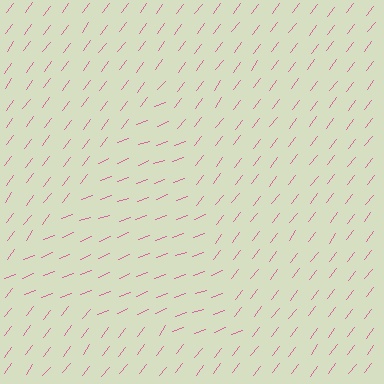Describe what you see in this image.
The image is filled with small pink line segments. A triangle region in the image has lines oriented differently from the surrounding lines, creating a visible texture boundary.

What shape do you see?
I see a triangle.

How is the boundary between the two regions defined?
The boundary is defined purely by a change in line orientation (approximately 32 degrees difference). All lines are the same color and thickness.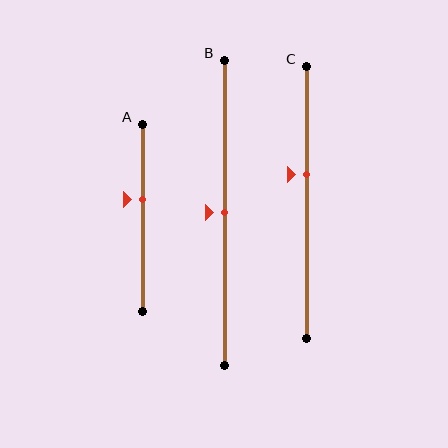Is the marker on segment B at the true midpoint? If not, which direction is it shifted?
Yes, the marker on segment B is at the true midpoint.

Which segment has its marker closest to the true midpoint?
Segment B has its marker closest to the true midpoint.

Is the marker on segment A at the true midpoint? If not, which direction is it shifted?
No, the marker on segment A is shifted upward by about 10% of the segment length.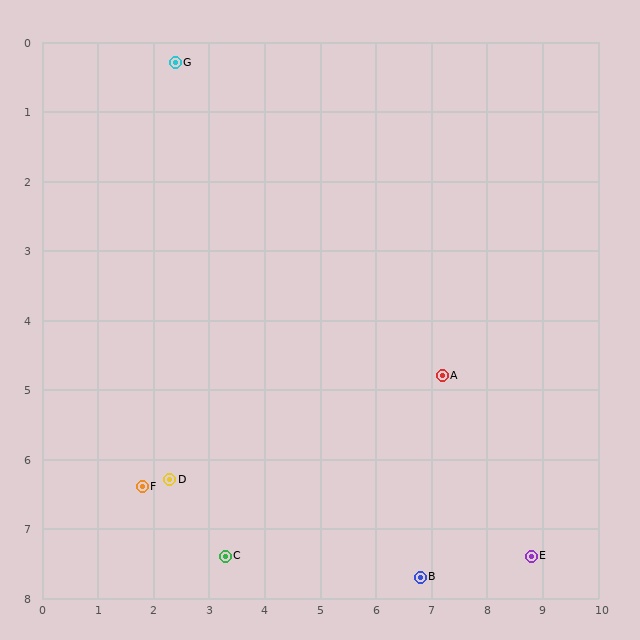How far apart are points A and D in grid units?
Points A and D are about 5.1 grid units apart.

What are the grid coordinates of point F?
Point F is at approximately (1.8, 6.4).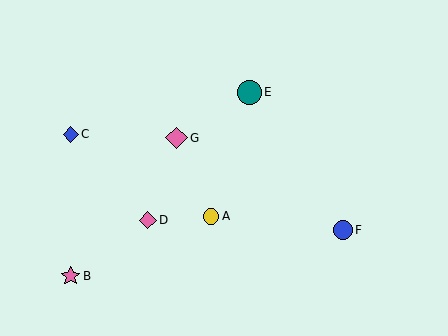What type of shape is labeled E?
Shape E is a teal circle.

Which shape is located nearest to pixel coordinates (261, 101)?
The teal circle (labeled E) at (249, 92) is nearest to that location.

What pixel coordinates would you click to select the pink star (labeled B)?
Click at (70, 276) to select the pink star B.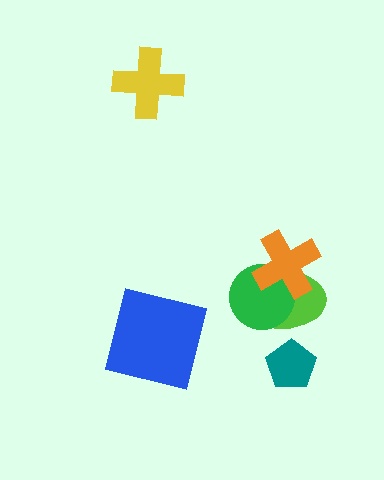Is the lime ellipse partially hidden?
Yes, it is partially covered by another shape.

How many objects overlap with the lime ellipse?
2 objects overlap with the lime ellipse.